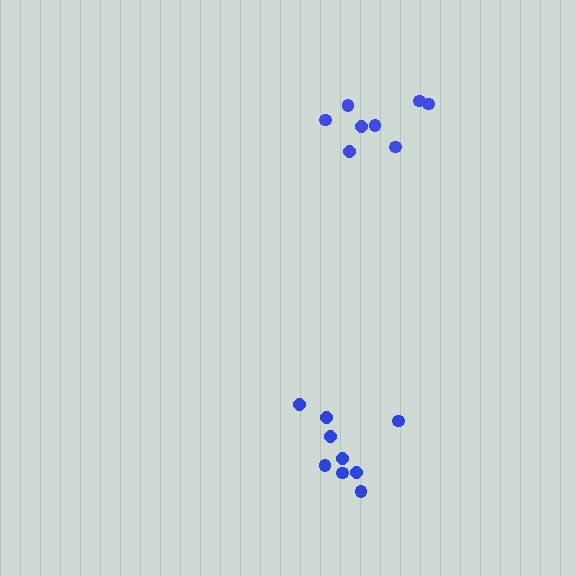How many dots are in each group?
Group 1: 9 dots, Group 2: 8 dots (17 total).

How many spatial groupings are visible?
There are 2 spatial groupings.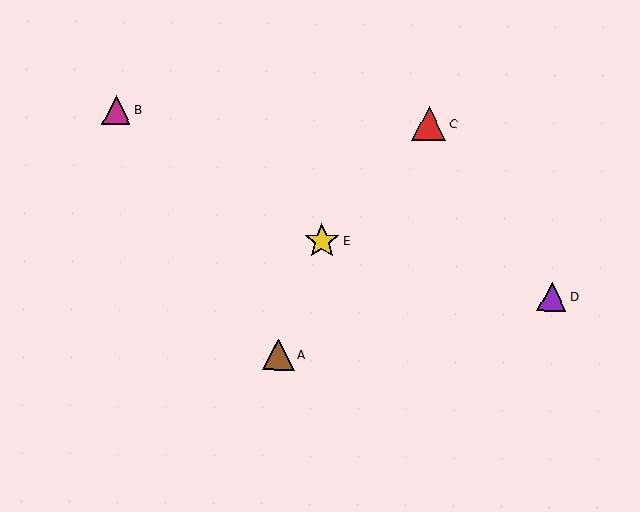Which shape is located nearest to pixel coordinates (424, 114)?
The red triangle (labeled C) at (429, 124) is nearest to that location.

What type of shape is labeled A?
Shape A is a brown triangle.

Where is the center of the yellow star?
The center of the yellow star is at (322, 241).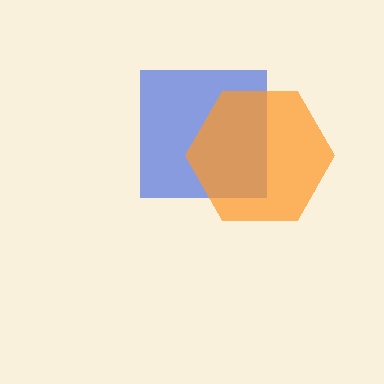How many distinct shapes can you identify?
There are 2 distinct shapes: a blue square, an orange hexagon.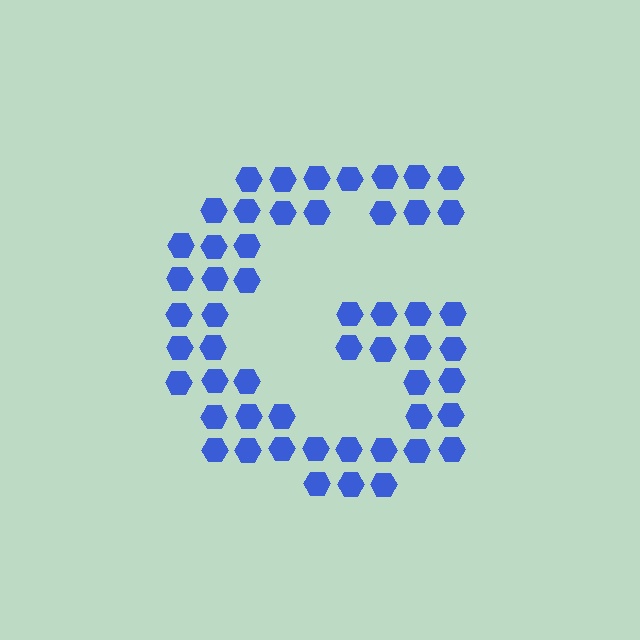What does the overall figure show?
The overall figure shows the letter G.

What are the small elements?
The small elements are hexagons.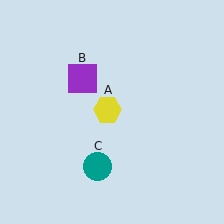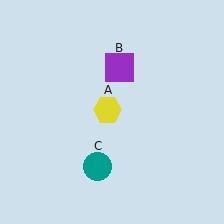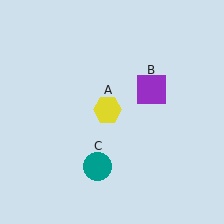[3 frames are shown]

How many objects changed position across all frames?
1 object changed position: purple square (object B).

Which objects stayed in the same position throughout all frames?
Yellow hexagon (object A) and teal circle (object C) remained stationary.